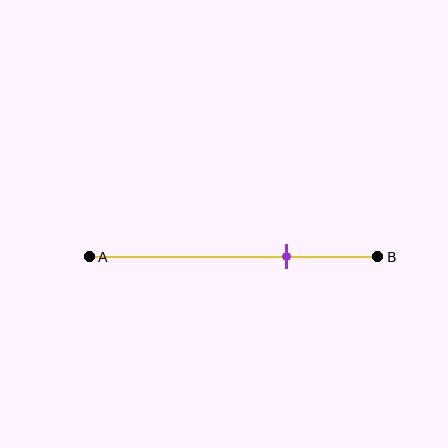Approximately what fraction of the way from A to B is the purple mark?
The purple mark is approximately 70% of the way from A to B.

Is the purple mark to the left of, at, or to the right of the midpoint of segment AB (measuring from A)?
The purple mark is to the right of the midpoint of segment AB.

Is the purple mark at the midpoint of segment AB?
No, the mark is at about 70% from A, not at the 50% midpoint.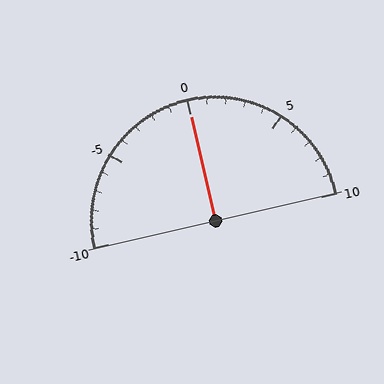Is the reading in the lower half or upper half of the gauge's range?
The reading is in the upper half of the range (-10 to 10).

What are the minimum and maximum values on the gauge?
The gauge ranges from -10 to 10.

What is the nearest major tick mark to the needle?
The nearest major tick mark is 0.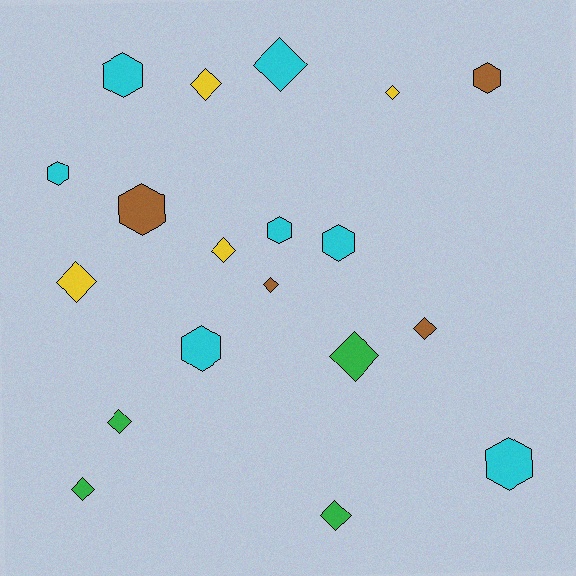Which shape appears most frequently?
Diamond, with 11 objects.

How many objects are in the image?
There are 19 objects.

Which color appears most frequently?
Cyan, with 7 objects.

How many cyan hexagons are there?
There are 6 cyan hexagons.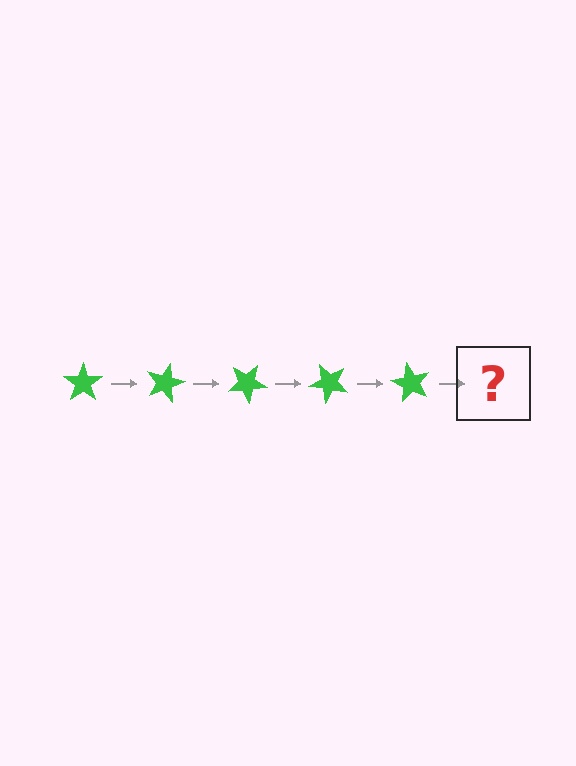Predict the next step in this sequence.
The next step is a green star rotated 75 degrees.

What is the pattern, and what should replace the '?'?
The pattern is that the star rotates 15 degrees each step. The '?' should be a green star rotated 75 degrees.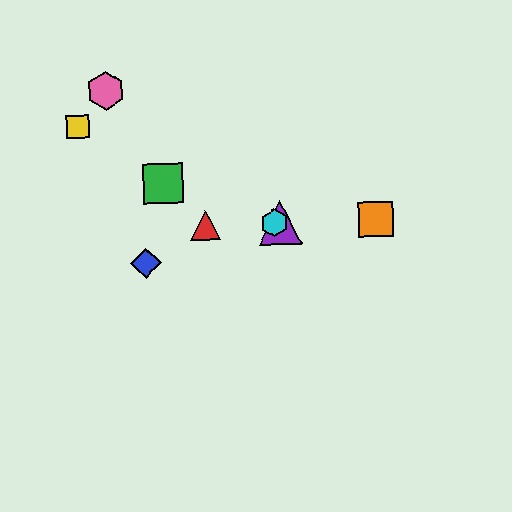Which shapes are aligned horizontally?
The red triangle, the purple triangle, the orange square, the cyan hexagon are aligned horizontally.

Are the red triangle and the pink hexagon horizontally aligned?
No, the red triangle is at y≈225 and the pink hexagon is at y≈91.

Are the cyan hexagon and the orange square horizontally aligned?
Yes, both are at y≈223.